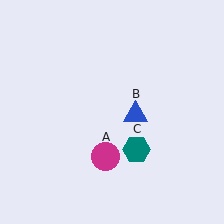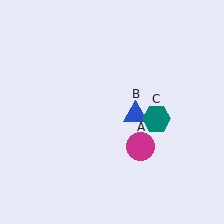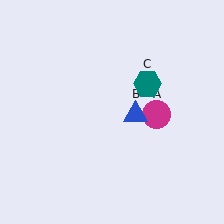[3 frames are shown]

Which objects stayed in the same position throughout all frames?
Blue triangle (object B) remained stationary.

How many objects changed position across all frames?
2 objects changed position: magenta circle (object A), teal hexagon (object C).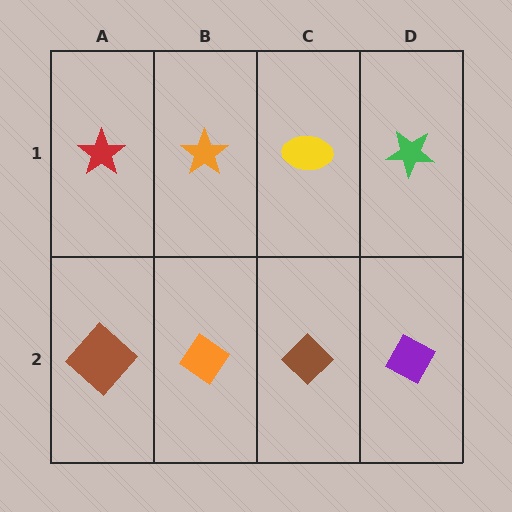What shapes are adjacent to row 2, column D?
A green star (row 1, column D), a brown diamond (row 2, column C).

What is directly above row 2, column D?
A green star.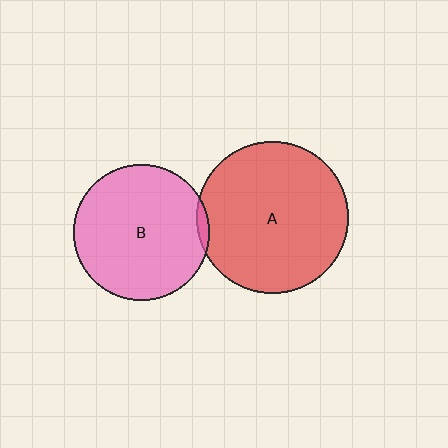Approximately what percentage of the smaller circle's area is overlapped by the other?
Approximately 5%.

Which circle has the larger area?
Circle A (red).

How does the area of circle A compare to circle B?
Approximately 1.3 times.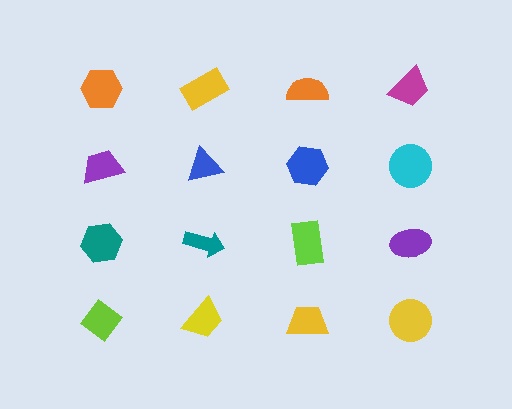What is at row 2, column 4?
A cyan circle.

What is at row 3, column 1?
A teal hexagon.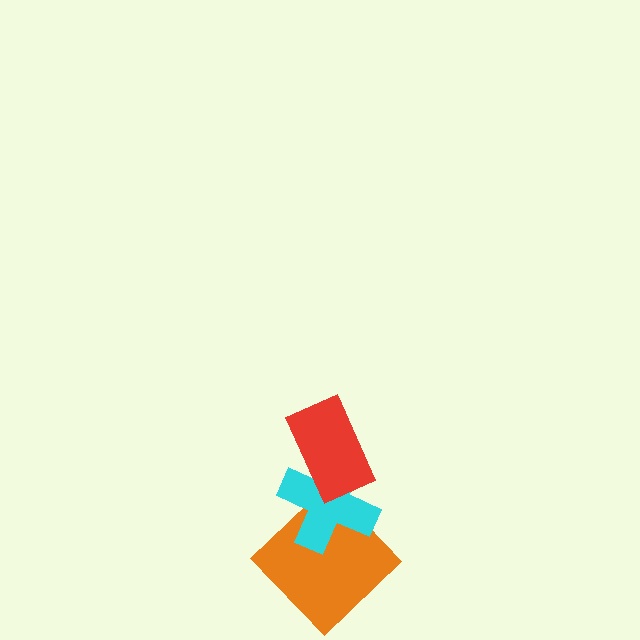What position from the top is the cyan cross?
The cyan cross is 2nd from the top.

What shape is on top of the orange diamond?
The cyan cross is on top of the orange diamond.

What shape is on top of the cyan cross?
The red rectangle is on top of the cyan cross.